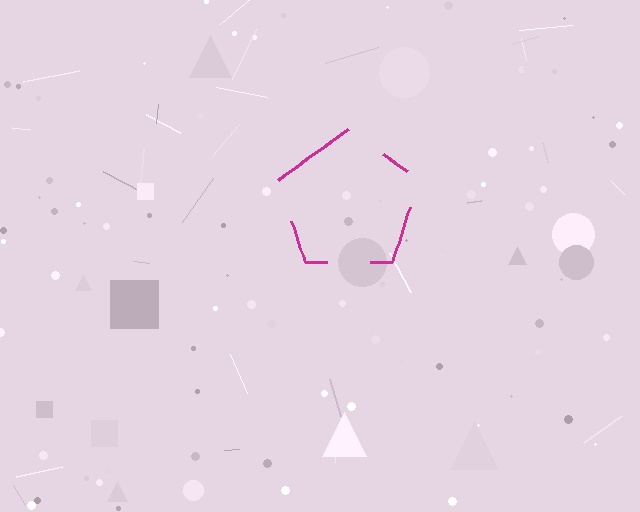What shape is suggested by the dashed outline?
The dashed outline suggests a pentagon.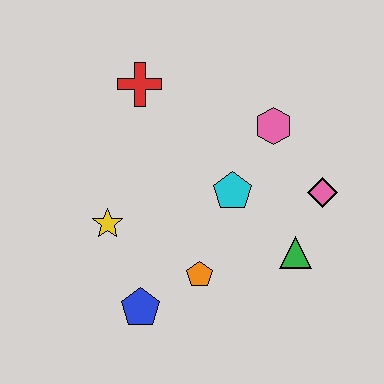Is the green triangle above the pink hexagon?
No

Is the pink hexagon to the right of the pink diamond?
No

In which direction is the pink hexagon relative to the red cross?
The pink hexagon is to the right of the red cross.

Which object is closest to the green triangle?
The pink diamond is closest to the green triangle.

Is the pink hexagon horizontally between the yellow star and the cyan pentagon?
No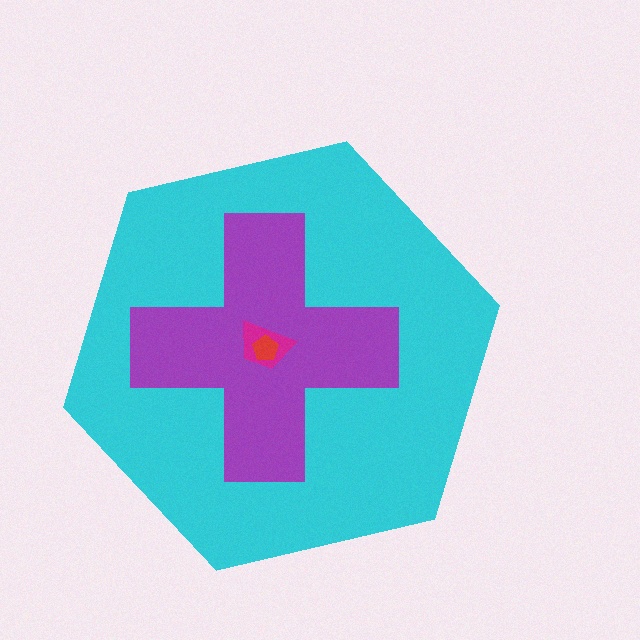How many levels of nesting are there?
4.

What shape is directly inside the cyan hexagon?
The purple cross.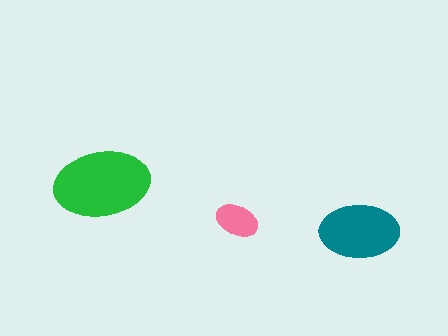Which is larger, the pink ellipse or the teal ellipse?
The teal one.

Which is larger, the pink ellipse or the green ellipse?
The green one.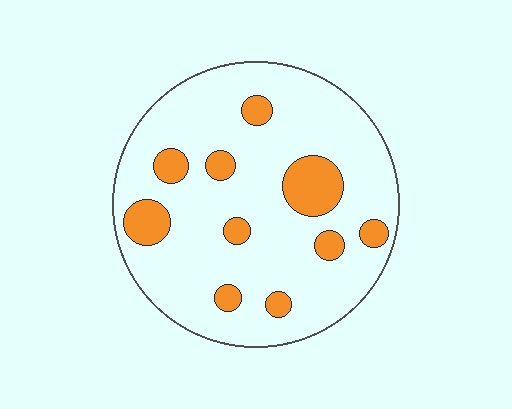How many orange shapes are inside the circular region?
10.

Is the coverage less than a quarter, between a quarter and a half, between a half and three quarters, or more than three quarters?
Less than a quarter.